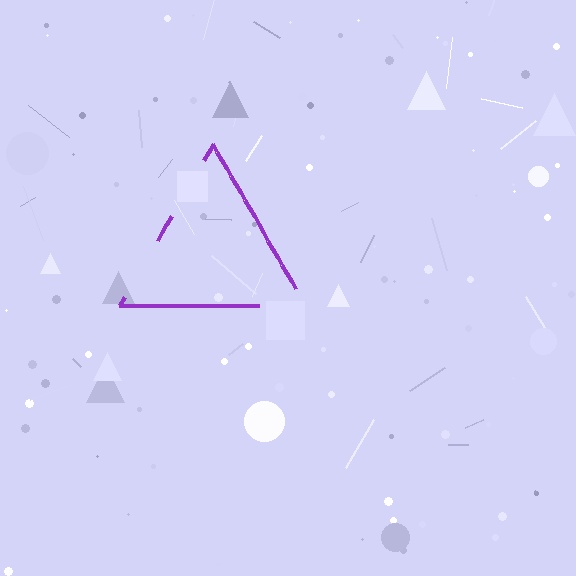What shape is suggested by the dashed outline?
The dashed outline suggests a triangle.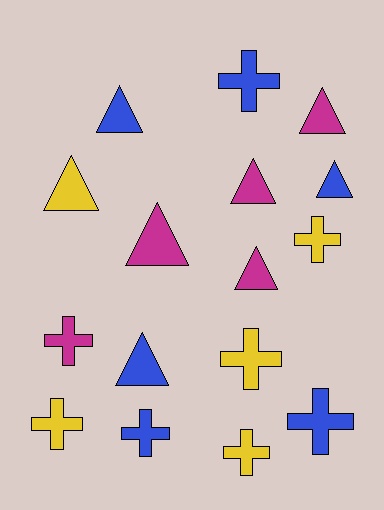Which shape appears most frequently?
Cross, with 8 objects.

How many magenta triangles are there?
There are 4 magenta triangles.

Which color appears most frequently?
Blue, with 6 objects.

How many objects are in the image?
There are 16 objects.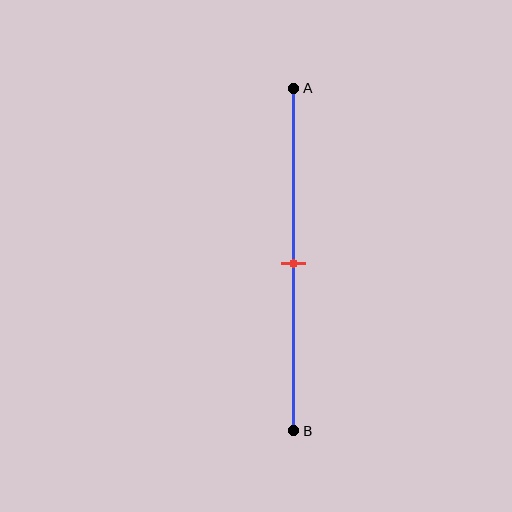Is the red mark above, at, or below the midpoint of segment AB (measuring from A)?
The red mark is approximately at the midpoint of segment AB.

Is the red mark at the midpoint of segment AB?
Yes, the mark is approximately at the midpoint.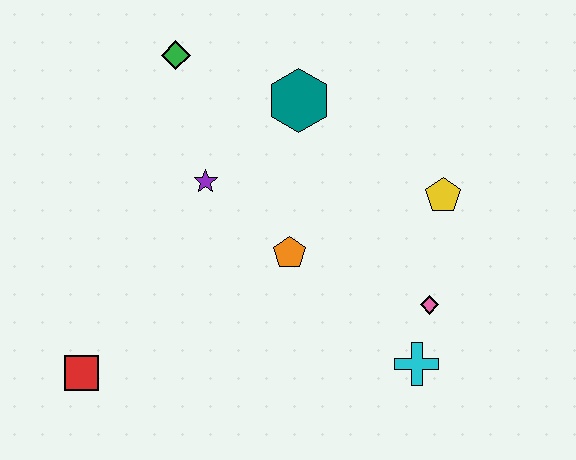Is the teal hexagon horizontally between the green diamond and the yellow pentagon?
Yes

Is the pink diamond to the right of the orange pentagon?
Yes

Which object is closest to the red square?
The purple star is closest to the red square.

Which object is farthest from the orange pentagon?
The red square is farthest from the orange pentagon.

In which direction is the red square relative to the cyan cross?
The red square is to the left of the cyan cross.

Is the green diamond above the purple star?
Yes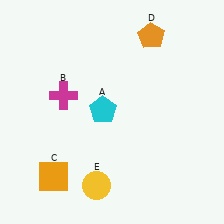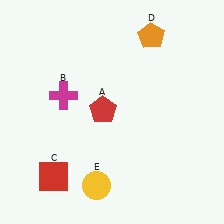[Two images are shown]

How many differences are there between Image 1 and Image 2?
There are 2 differences between the two images.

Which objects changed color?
A changed from cyan to red. C changed from orange to red.